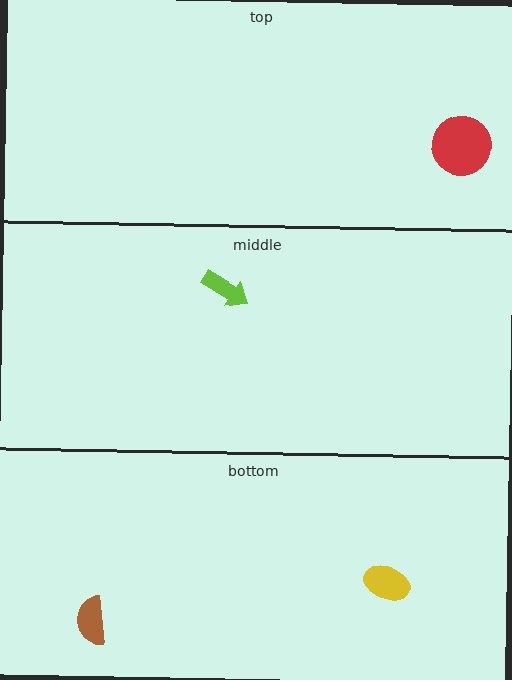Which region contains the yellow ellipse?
The bottom region.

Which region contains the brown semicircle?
The bottom region.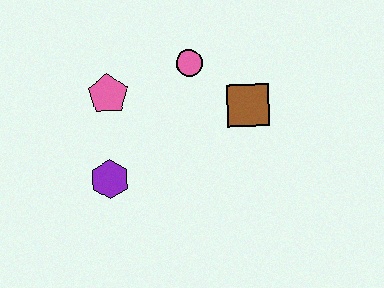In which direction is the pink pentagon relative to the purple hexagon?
The pink pentagon is above the purple hexagon.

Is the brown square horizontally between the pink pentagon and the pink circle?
No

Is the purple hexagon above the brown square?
No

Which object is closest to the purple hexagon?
The pink pentagon is closest to the purple hexagon.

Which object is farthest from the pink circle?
The purple hexagon is farthest from the pink circle.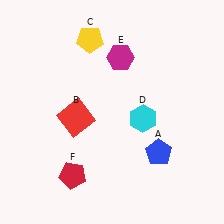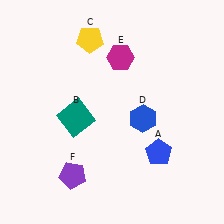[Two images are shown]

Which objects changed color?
B changed from red to teal. D changed from cyan to blue. F changed from red to purple.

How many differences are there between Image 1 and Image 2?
There are 3 differences between the two images.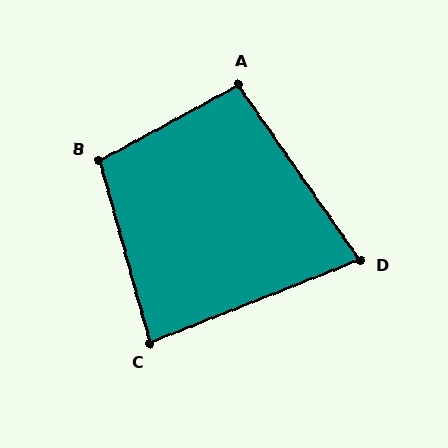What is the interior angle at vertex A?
Approximately 96 degrees (obtuse).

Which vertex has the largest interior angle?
B, at approximately 103 degrees.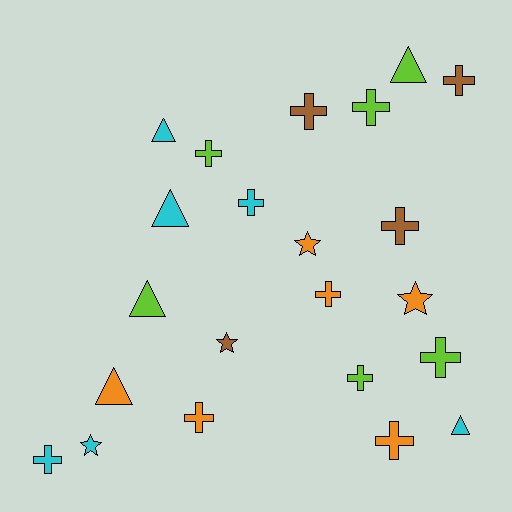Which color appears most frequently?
Orange, with 6 objects.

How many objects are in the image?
There are 22 objects.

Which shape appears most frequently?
Cross, with 12 objects.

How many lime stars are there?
There are no lime stars.